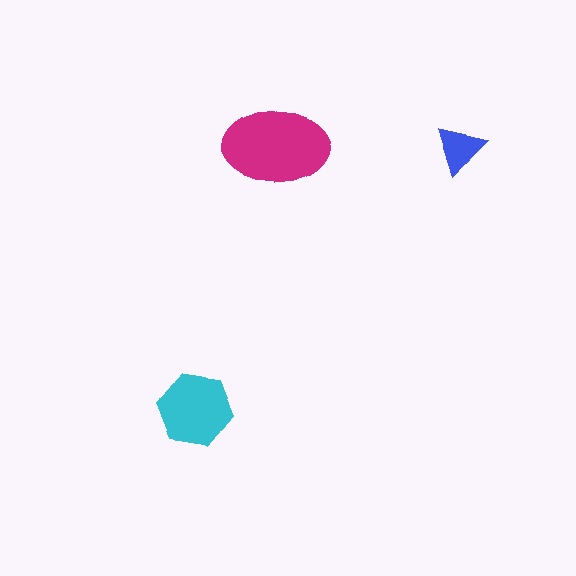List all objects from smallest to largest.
The blue triangle, the cyan hexagon, the magenta ellipse.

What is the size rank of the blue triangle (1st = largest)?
3rd.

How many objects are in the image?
There are 3 objects in the image.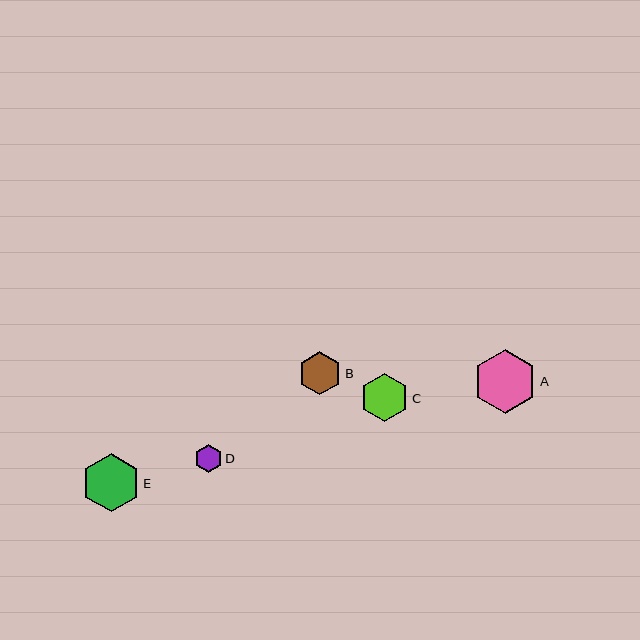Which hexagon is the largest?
Hexagon A is the largest with a size of approximately 64 pixels.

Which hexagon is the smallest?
Hexagon D is the smallest with a size of approximately 28 pixels.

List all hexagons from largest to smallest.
From largest to smallest: A, E, C, B, D.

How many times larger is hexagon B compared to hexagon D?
Hexagon B is approximately 1.5 times the size of hexagon D.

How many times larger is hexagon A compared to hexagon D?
Hexagon A is approximately 2.3 times the size of hexagon D.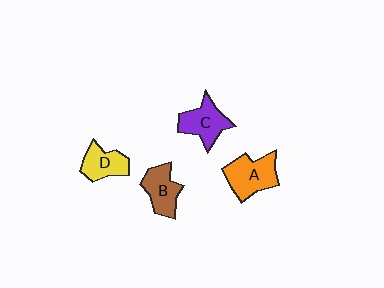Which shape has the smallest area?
Shape D (yellow).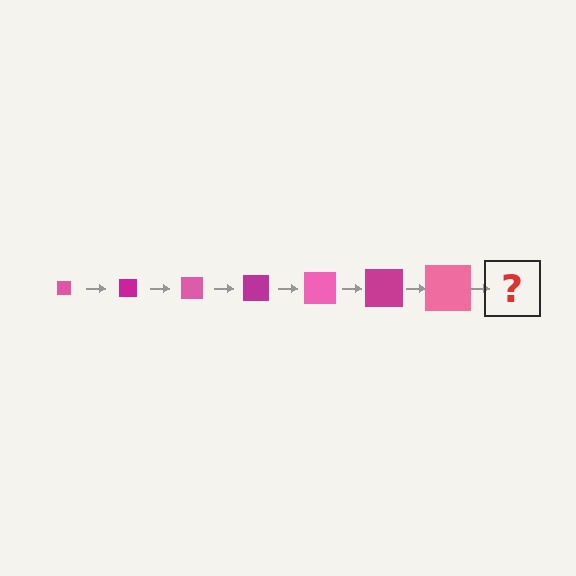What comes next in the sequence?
The next element should be a magenta square, larger than the previous one.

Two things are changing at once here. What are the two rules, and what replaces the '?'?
The two rules are that the square grows larger each step and the color cycles through pink and magenta. The '?' should be a magenta square, larger than the previous one.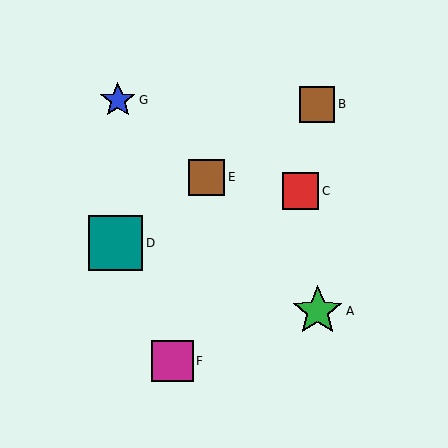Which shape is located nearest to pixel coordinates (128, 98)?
The blue star (labeled G) at (118, 100) is nearest to that location.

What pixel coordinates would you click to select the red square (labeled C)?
Click at (301, 191) to select the red square C.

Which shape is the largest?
The teal square (labeled D) is the largest.